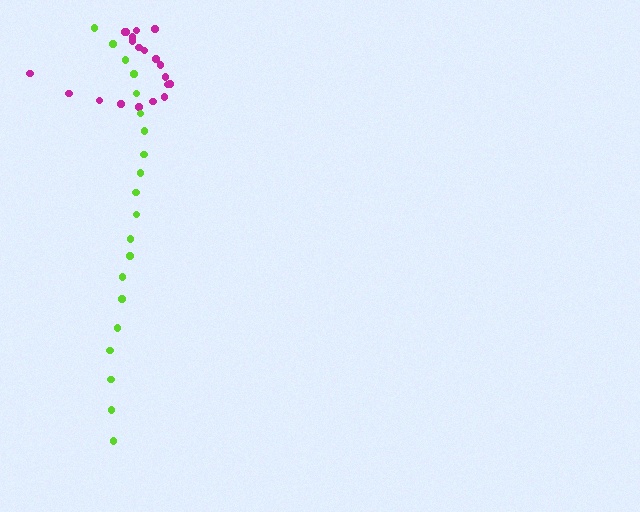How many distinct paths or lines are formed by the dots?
There are 2 distinct paths.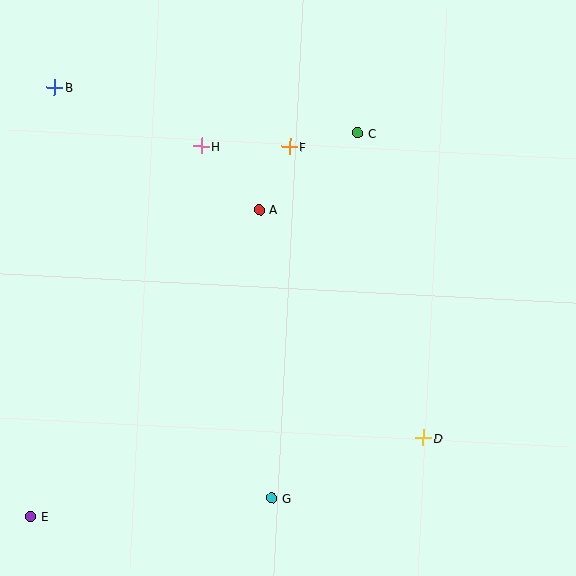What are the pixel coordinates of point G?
Point G is at (272, 498).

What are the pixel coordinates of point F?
Point F is at (289, 146).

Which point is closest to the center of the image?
Point A at (259, 210) is closest to the center.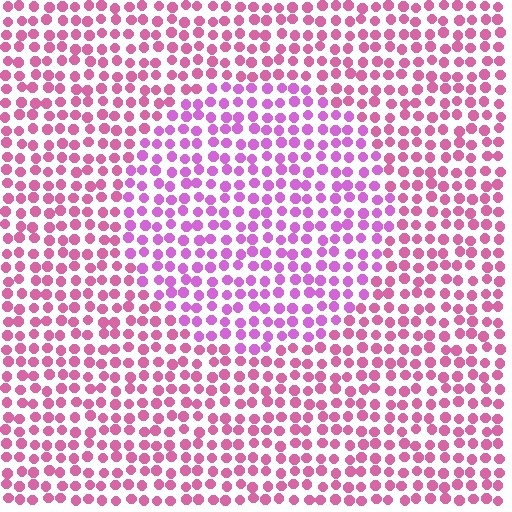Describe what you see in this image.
The image is filled with small pink elements in a uniform arrangement. A circle-shaped region is visible where the elements are tinted to a slightly different hue, forming a subtle color boundary.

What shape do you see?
I see a circle.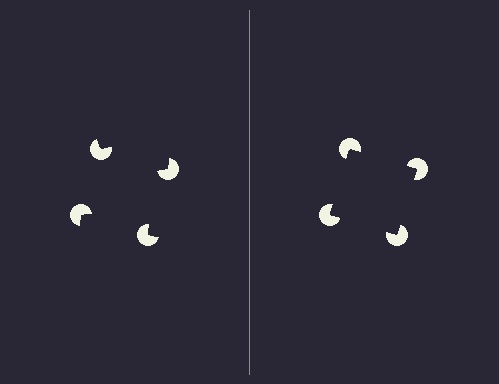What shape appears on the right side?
An illusory square.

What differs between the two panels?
The pac-man discs are positioned identically on both sides; only the wedge orientations differ. On the right they align to a square; on the left they are misaligned.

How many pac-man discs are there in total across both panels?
8 — 4 on each side.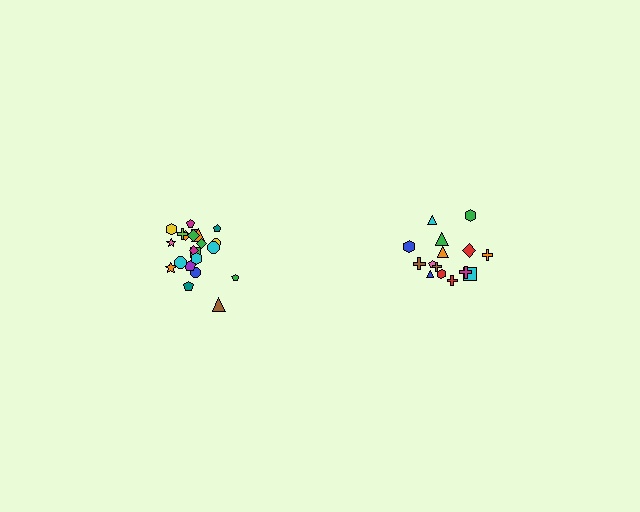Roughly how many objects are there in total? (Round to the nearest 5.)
Roughly 35 objects in total.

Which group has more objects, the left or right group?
The left group.